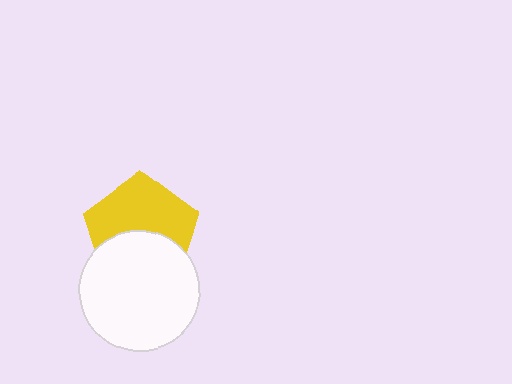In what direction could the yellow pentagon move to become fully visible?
The yellow pentagon could move up. That would shift it out from behind the white circle entirely.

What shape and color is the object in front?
The object in front is a white circle.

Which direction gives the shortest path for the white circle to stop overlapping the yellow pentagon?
Moving down gives the shortest separation.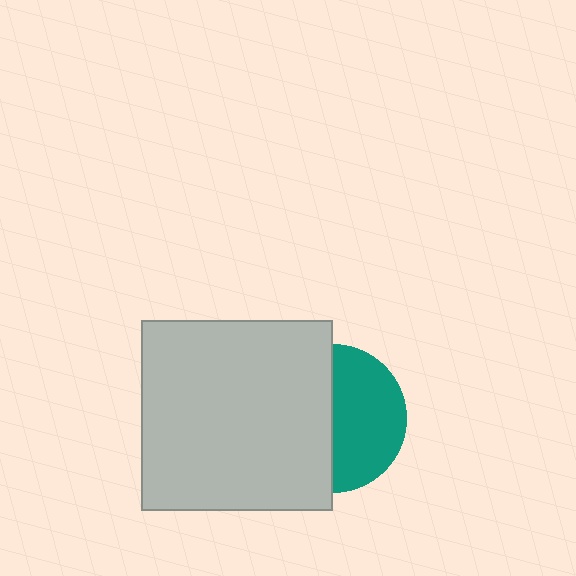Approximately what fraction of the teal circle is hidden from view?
Roughly 51% of the teal circle is hidden behind the light gray square.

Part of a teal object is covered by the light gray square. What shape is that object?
It is a circle.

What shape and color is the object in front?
The object in front is a light gray square.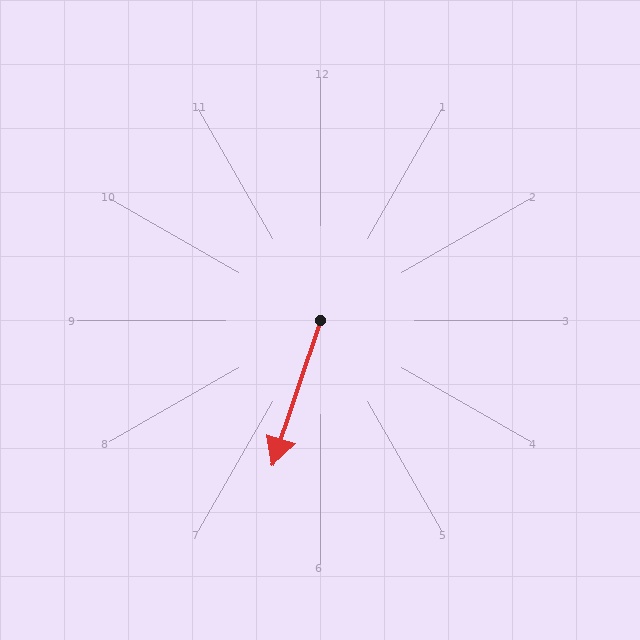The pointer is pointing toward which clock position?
Roughly 7 o'clock.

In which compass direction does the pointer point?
South.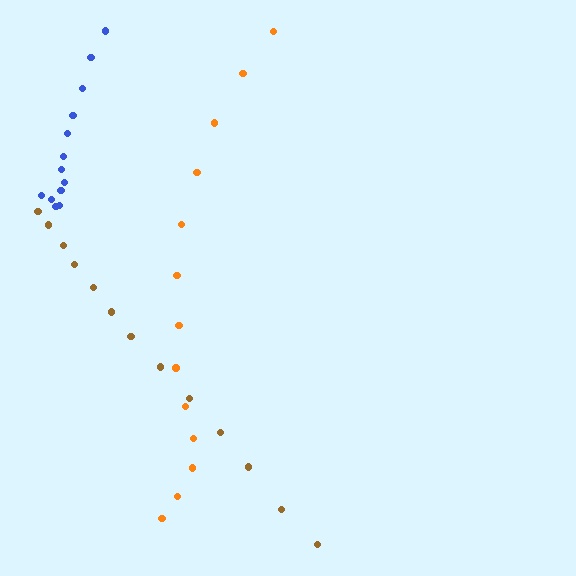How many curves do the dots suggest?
There are 3 distinct paths.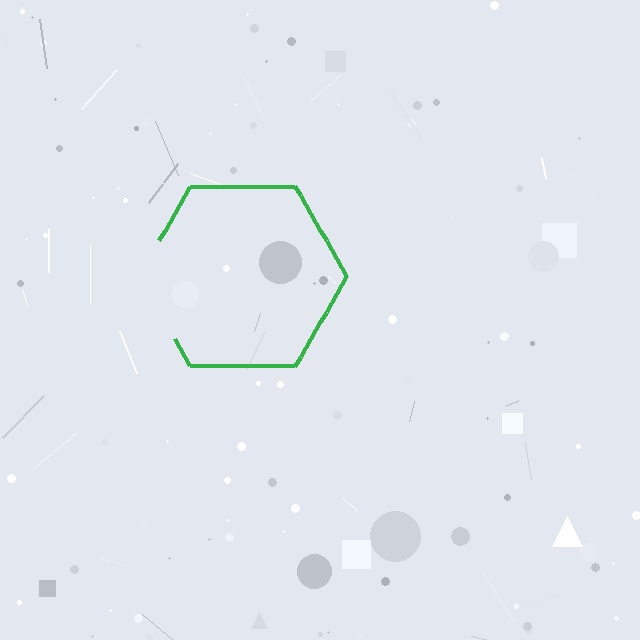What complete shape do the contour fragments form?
The contour fragments form a hexagon.